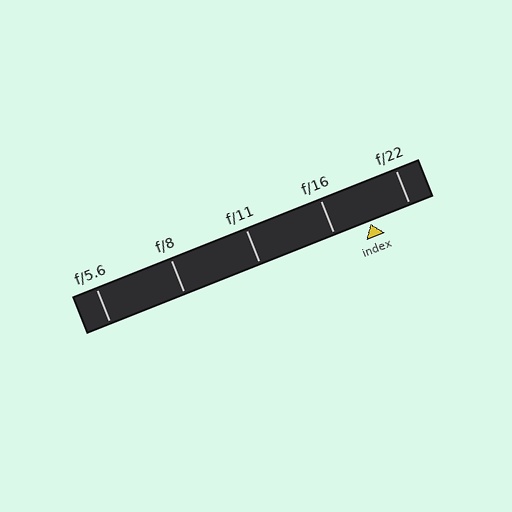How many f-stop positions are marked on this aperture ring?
There are 5 f-stop positions marked.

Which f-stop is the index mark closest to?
The index mark is closest to f/16.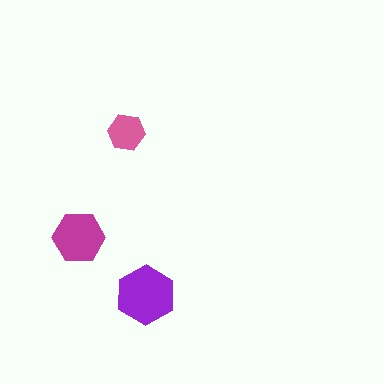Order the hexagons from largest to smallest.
the purple one, the magenta one, the pink one.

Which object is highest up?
The pink hexagon is topmost.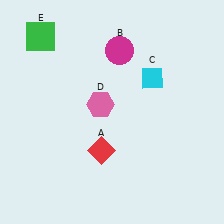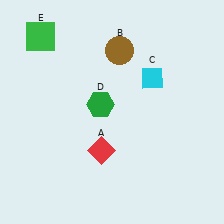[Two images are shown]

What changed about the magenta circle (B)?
In Image 1, B is magenta. In Image 2, it changed to brown.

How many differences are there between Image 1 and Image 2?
There are 2 differences between the two images.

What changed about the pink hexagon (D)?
In Image 1, D is pink. In Image 2, it changed to green.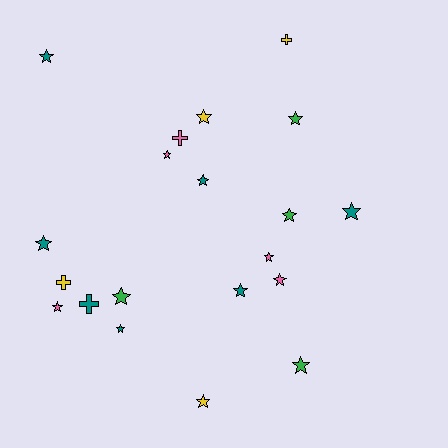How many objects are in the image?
There are 20 objects.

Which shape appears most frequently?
Star, with 16 objects.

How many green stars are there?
There are 4 green stars.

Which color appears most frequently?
Teal, with 7 objects.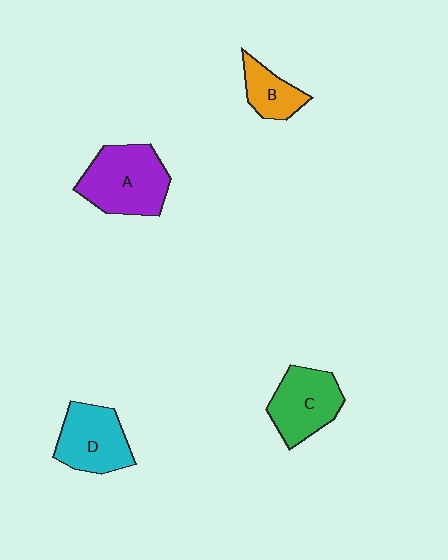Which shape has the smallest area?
Shape B (orange).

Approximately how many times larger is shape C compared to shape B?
Approximately 1.6 times.